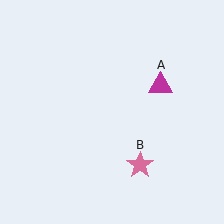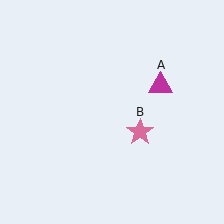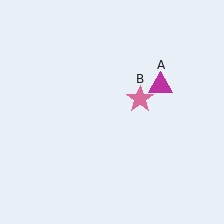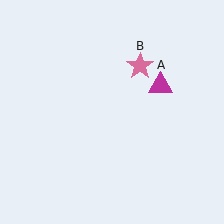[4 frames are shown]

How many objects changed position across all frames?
1 object changed position: pink star (object B).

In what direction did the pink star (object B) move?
The pink star (object B) moved up.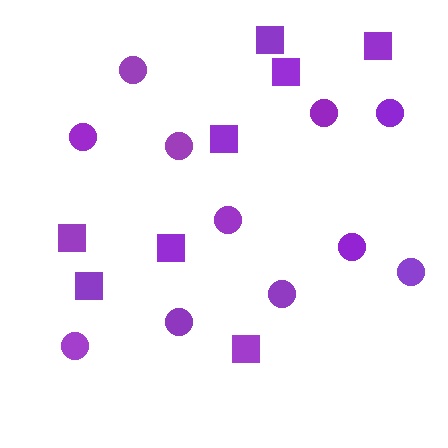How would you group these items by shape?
There are 2 groups: one group of squares (8) and one group of circles (11).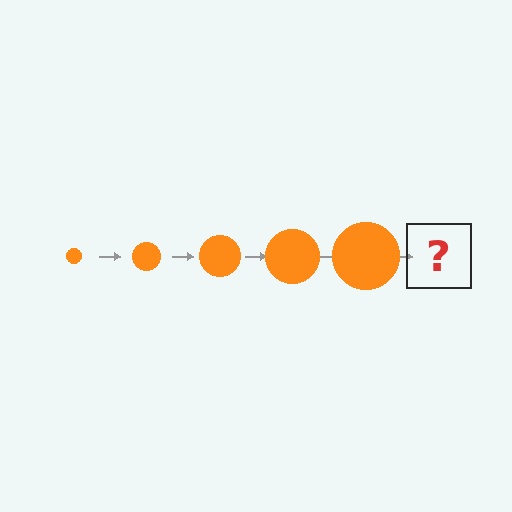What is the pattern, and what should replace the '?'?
The pattern is that the circle gets progressively larger each step. The '?' should be an orange circle, larger than the previous one.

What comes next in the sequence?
The next element should be an orange circle, larger than the previous one.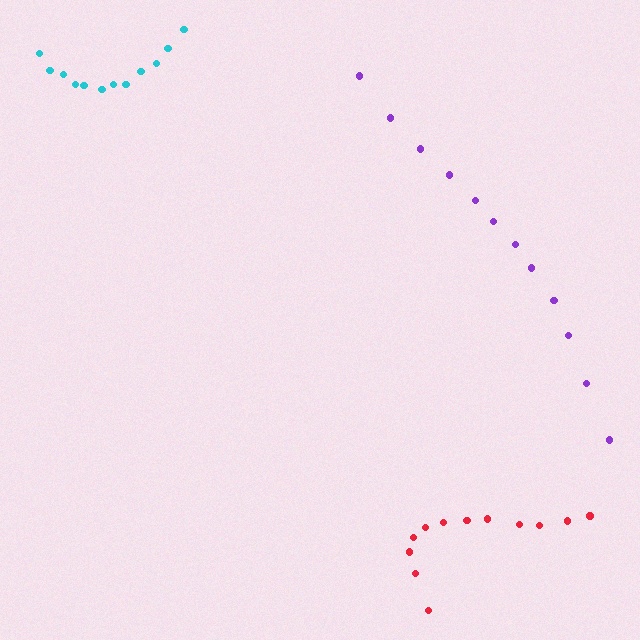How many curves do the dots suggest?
There are 3 distinct paths.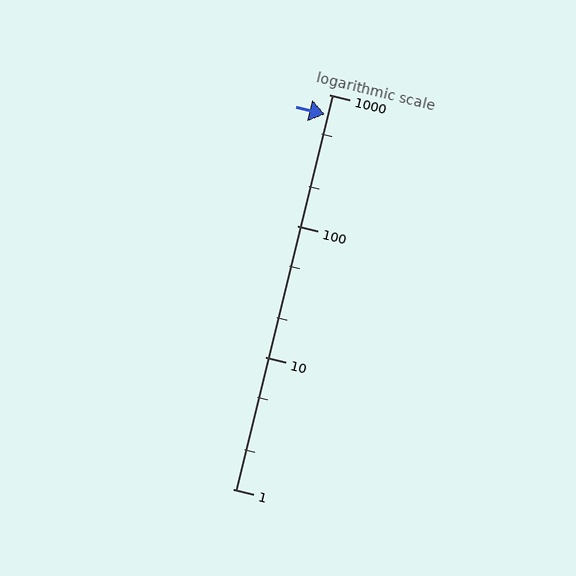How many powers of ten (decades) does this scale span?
The scale spans 3 decades, from 1 to 1000.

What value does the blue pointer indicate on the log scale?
The pointer indicates approximately 710.